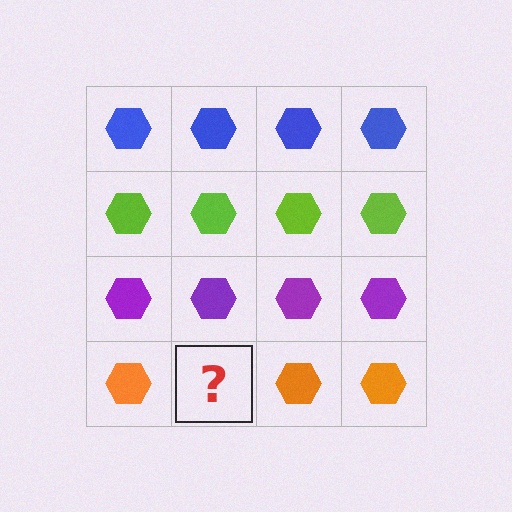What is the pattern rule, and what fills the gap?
The rule is that each row has a consistent color. The gap should be filled with an orange hexagon.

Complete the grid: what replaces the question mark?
The question mark should be replaced with an orange hexagon.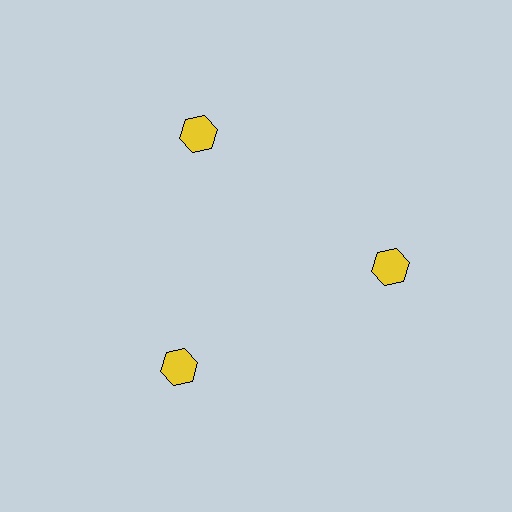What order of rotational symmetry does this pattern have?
This pattern has 3-fold rotational symmetry.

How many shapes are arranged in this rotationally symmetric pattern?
There are 3 shapes, arranged in 3 groups of 1.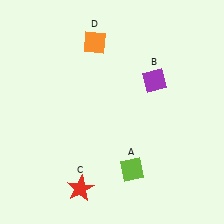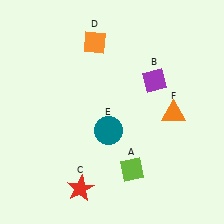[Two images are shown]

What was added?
A teal circle (E), an orange triangle (F) were added in Image 2.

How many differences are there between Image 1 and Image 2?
There are 2 differences between the two images.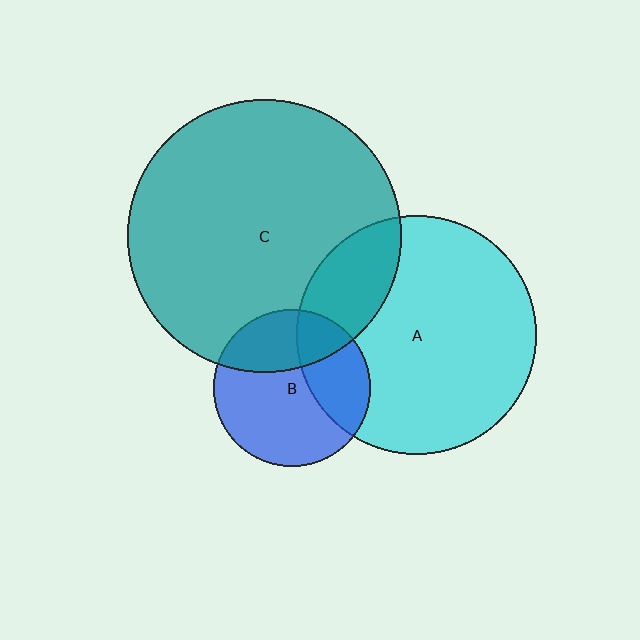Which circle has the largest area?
Circle C (teal).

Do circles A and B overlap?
Yes.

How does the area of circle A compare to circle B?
Approximately 2.3 times.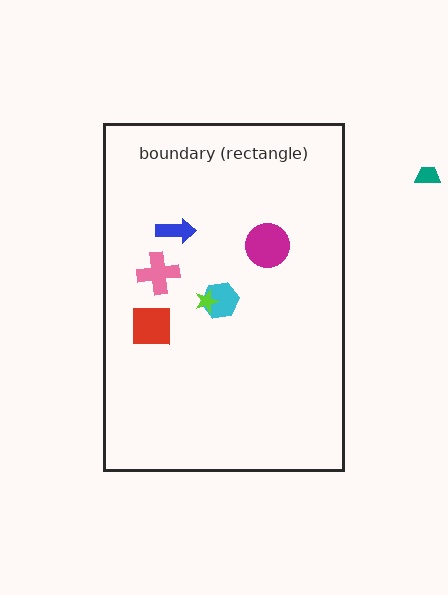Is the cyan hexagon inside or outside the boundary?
Inside.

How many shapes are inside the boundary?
6 inside, 1 outside.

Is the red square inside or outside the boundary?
Inside.